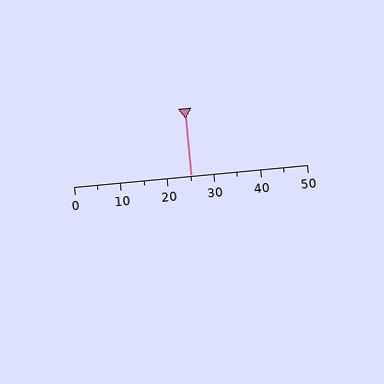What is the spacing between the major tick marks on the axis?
The major ticks are spaced 10 apart.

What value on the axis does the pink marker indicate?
The marker indicates approximately 25.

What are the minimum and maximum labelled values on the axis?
The axis runs from 0 to 50.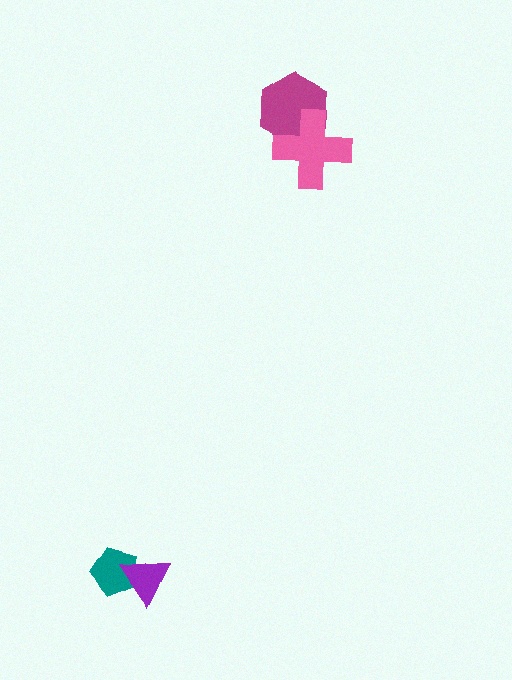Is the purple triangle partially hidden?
No, no other shape covers it.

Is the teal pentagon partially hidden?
Yes, it is partially covered by another shape.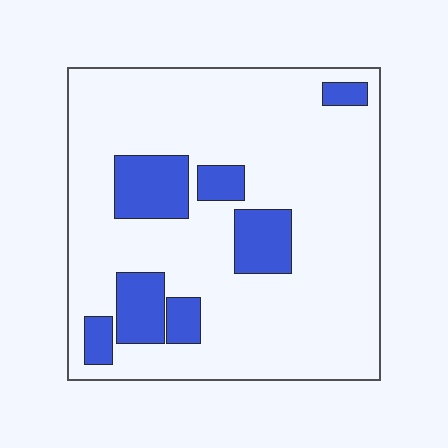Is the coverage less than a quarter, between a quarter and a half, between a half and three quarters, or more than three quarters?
Less than a quarter.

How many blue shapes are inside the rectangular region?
7.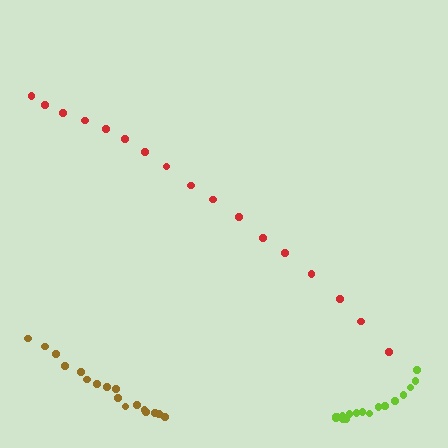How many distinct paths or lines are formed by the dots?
There are 3 distinct paths.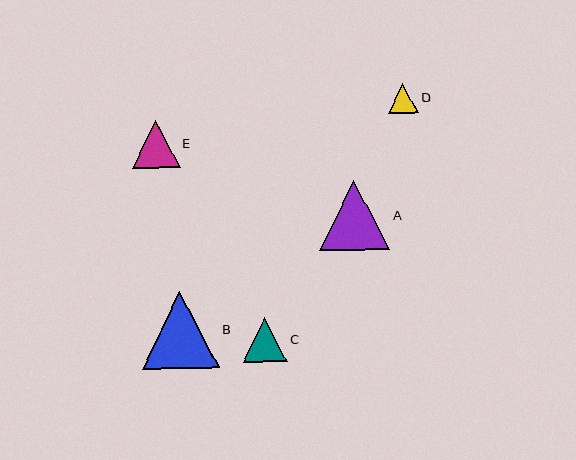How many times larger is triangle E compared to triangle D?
Triangle E is approximately 1.5 times the size of triangle D.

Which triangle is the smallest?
Triangle D is the smallest with a size of approximately 31 pixels.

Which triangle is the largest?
Triangle B is the largest with a size of approximately 77 pixels.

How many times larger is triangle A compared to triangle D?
Triangle A is approximately 2.3 times the size of triangle D.